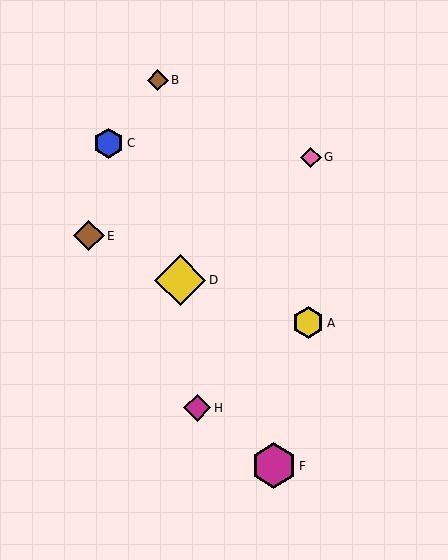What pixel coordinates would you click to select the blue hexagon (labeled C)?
Click at (109, 143) to select the blue hexagon C.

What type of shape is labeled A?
Shape A is a yellow hexagon.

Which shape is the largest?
The yellow diamond (labeled D) is the largest.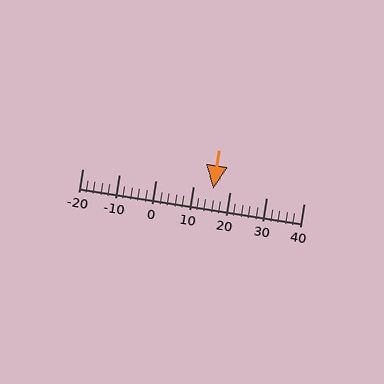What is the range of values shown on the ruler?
The ruler shows values from -20 to 40.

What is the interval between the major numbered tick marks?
The major tick marks are spaced 10 units apart.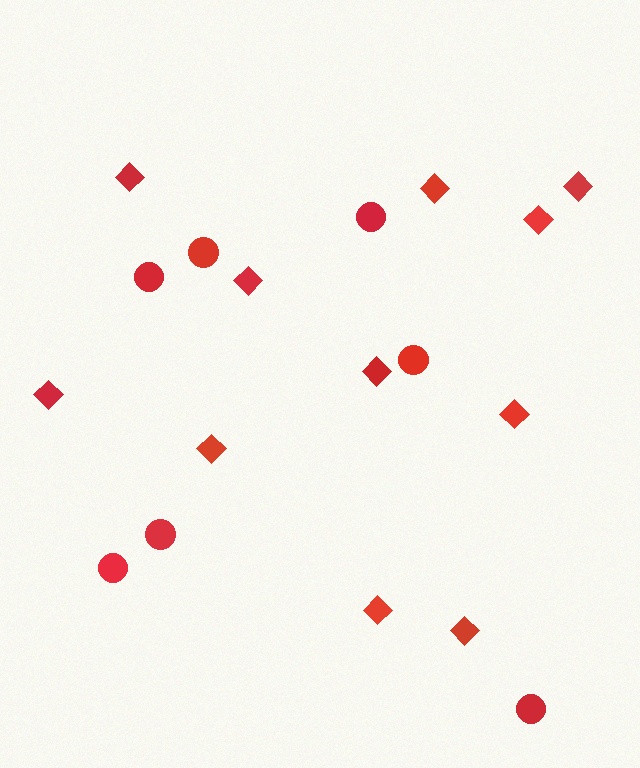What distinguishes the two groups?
There are 2 groups: one group of circles (7) and one group of diamonds (11).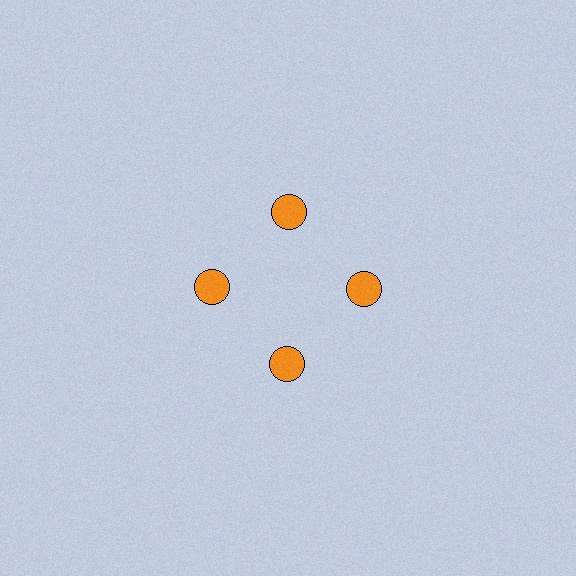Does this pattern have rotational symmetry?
Yes, this pattern has 4-fold rotational symmetry. It looks the same after rotating 90 degrees around the center.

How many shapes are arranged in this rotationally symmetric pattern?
There are 4 shapes, arranged in 4 groups of 1.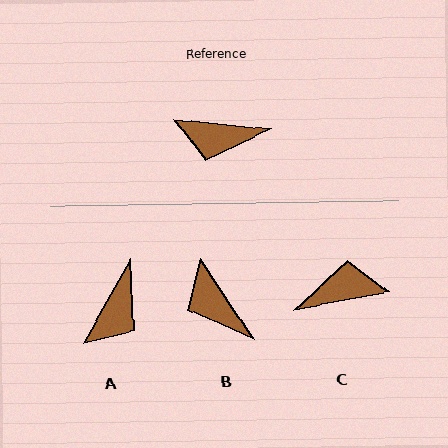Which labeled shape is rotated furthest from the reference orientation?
C, about 163 degrees away.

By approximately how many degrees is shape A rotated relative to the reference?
Approximately 67 degrees counter-clockwise.